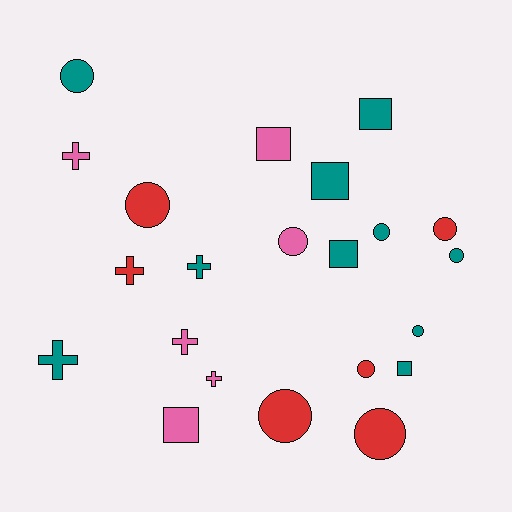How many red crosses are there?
There is 1 red cross.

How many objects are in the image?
There are 22 objects.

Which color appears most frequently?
Teal, with 10 objects.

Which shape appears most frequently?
Circle, with 10 objects.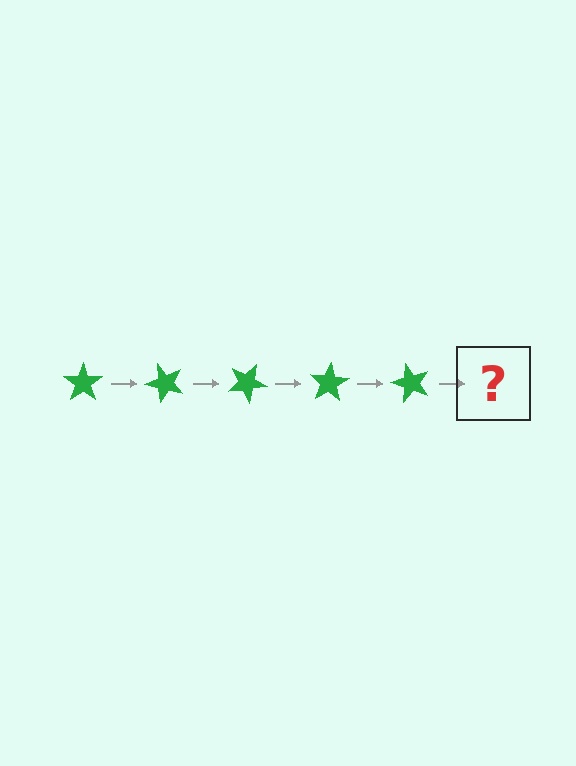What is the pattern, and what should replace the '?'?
The pattern is that the star rotates 50 degrees each step. The '?' should be a green star rotated 250 degrees.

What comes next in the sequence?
The next element should be a green star rotated 250 degrees.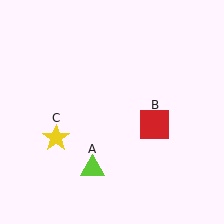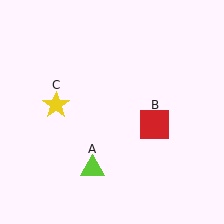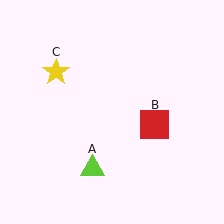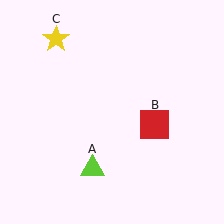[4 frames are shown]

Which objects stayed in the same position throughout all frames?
Lime triangle (object A) and red square (object B) remained stationary.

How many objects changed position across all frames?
1 object changed position: yellow star (object C).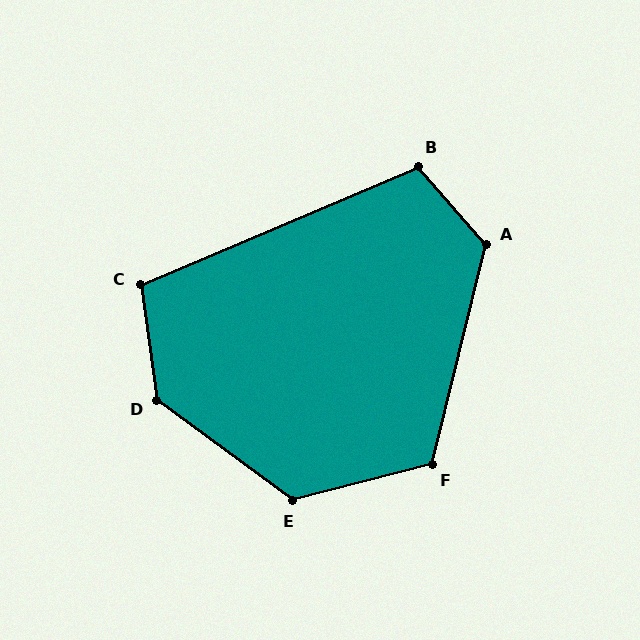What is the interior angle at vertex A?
Approximately 125 degrees (obtuse).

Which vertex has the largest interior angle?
D, at approximately 134 degrees.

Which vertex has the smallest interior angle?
C, at approximately 106 degrees.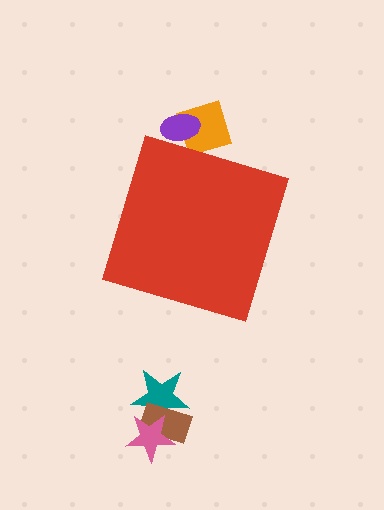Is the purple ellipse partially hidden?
Yes, the purple ellipse is partially hidden behind the red diamond.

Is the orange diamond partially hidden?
Yes, the orange diamond is partially hidden behind the red diamond.